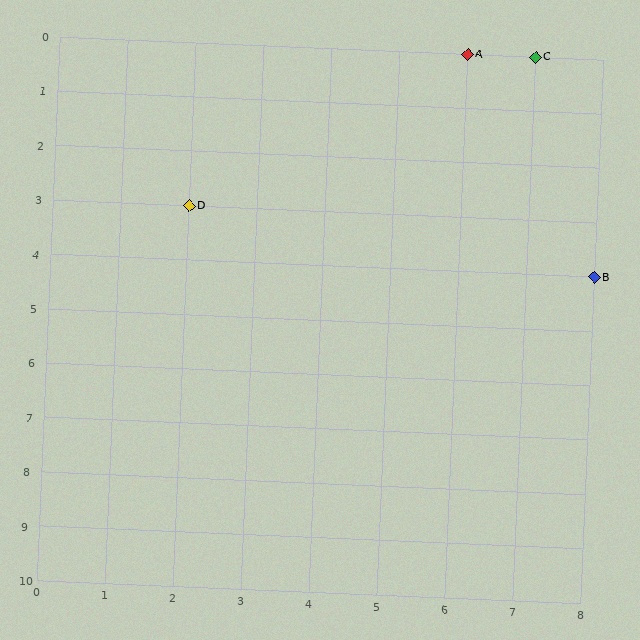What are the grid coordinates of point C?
Point C is at grid coordinates (7, 0).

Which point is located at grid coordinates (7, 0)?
Point C is at (7, 0).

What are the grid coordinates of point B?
Point B is at grid coordinates (8, 4).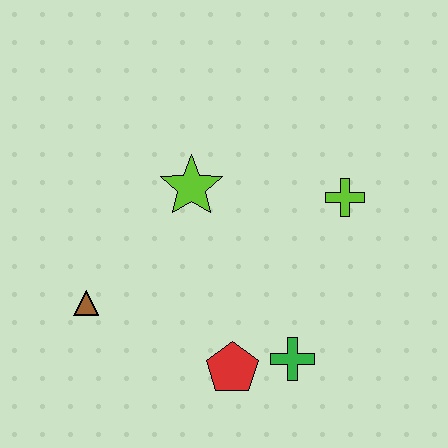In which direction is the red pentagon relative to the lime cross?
The red pentagon is below the lime cross.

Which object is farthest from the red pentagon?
The lime cross is farthest from the red pentagon.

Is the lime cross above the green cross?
Yes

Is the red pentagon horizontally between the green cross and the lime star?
Yes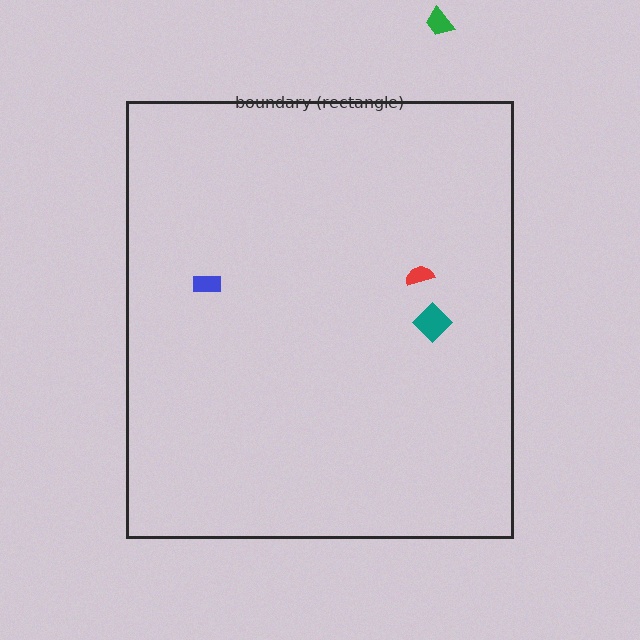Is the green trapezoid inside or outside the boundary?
Outside.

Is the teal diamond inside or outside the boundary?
Inside.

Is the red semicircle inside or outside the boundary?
Inside.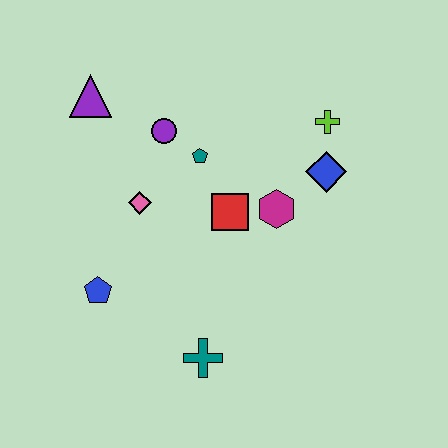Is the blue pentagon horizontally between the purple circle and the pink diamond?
No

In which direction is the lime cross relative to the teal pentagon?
The lime cross is to the right of the teal pentagon.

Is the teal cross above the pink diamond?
No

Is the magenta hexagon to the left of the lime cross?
Yes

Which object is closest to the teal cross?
The blue pentagon is closest to the teal cross.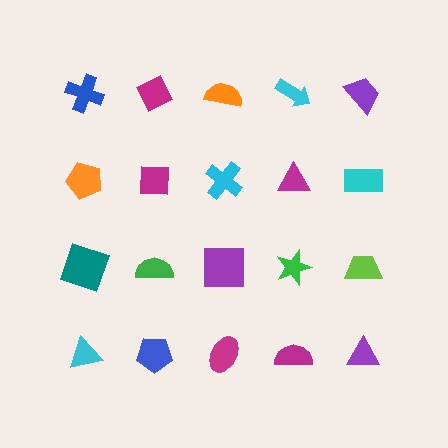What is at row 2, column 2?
A magenta square.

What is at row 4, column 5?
A purple triangle.